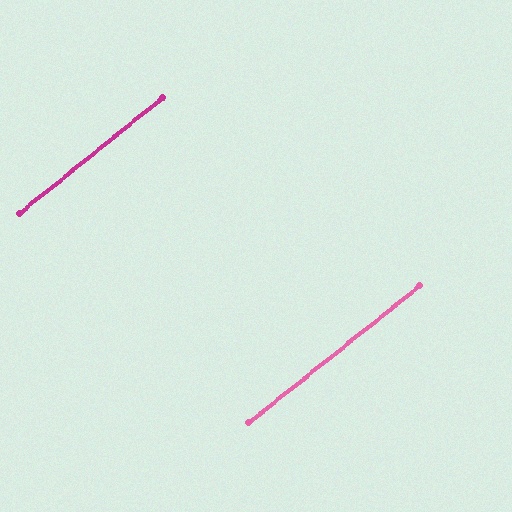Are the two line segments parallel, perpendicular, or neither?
Parallel — their directions differ by only 0.3°.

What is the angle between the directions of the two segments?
Approximately 0 degrees.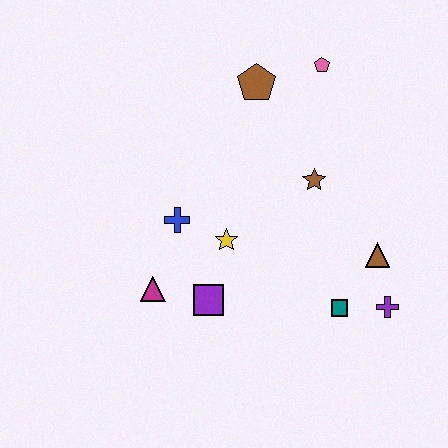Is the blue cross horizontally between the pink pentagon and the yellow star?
No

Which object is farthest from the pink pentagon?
The magenta triangle is farthest from the pink pentagon.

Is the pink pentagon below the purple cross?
No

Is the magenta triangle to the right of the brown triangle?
No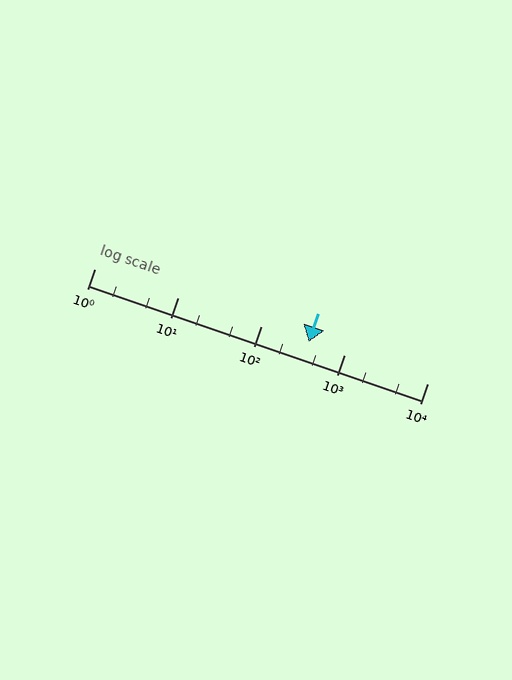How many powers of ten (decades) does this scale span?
The scale spans 4 decades, from 1 to 10000.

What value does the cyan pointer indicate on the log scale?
The pointer indicates approximately 370.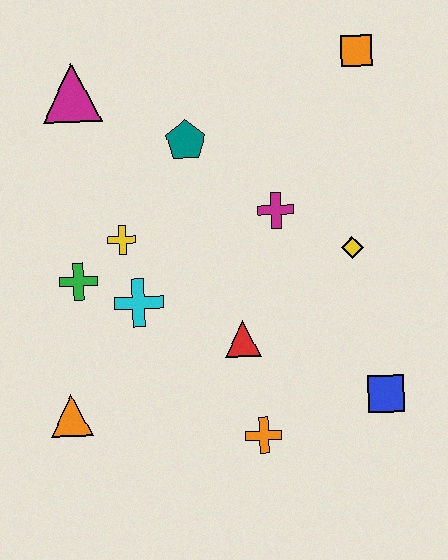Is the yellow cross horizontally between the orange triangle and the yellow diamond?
Yes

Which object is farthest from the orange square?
The orange triangle is farthest from the orange square.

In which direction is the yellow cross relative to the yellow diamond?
The yellow cross is to the left of the yellow diamond.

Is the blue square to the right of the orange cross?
Yes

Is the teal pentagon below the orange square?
Yes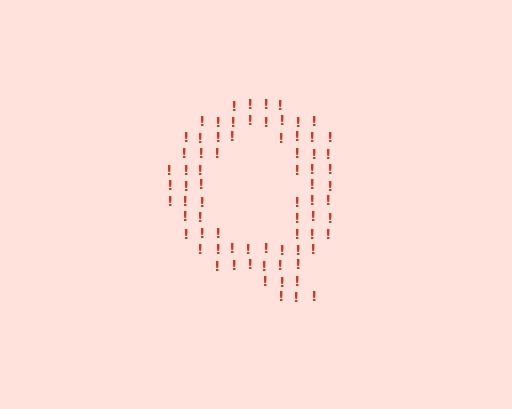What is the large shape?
The large shape is the letter Q.